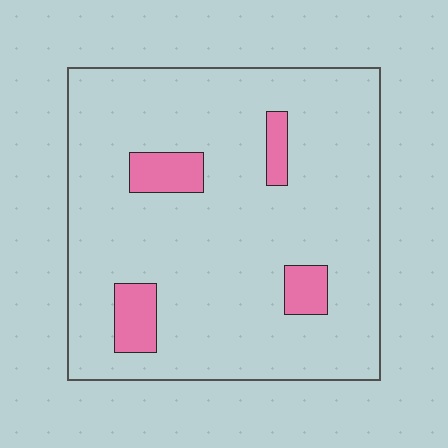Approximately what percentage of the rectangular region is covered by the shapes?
Approximately 10%.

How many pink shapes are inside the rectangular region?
4.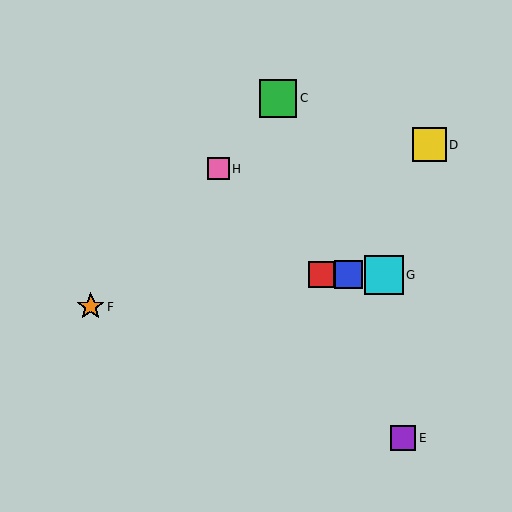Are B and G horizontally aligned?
Yes, both are at y≈275.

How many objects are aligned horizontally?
3 objects (A, B, G) are aligned horizontally.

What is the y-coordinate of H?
Object H is at y≈169.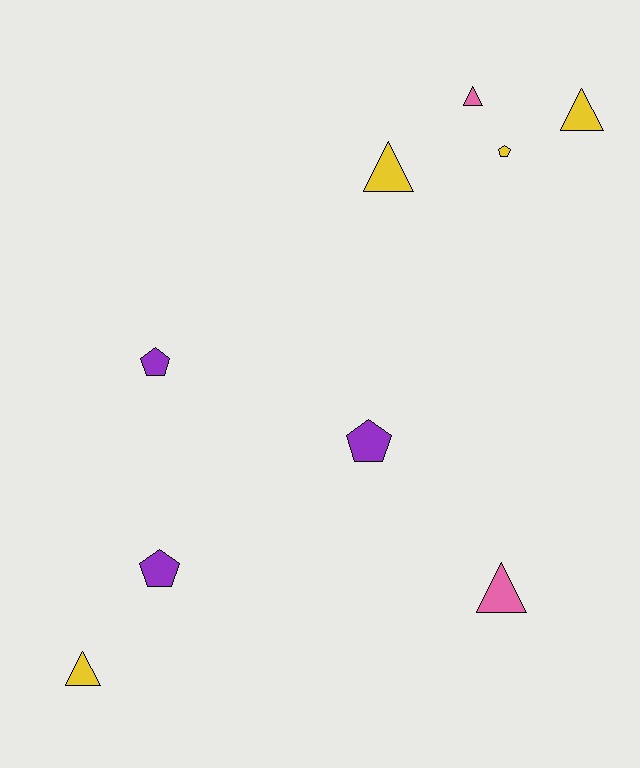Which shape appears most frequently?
Triangle, with 5 objects.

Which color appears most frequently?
Yellow, with 4 objects.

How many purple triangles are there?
There are no purple triangles.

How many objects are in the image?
There are 9 objects.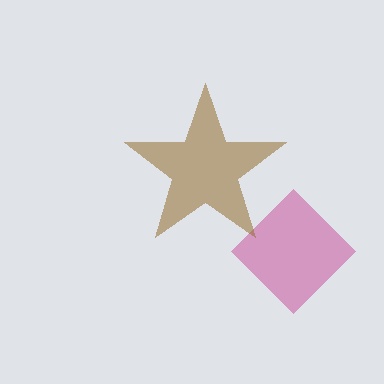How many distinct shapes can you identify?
There are 2 distinct shapes: a magenta diamond, a brown star.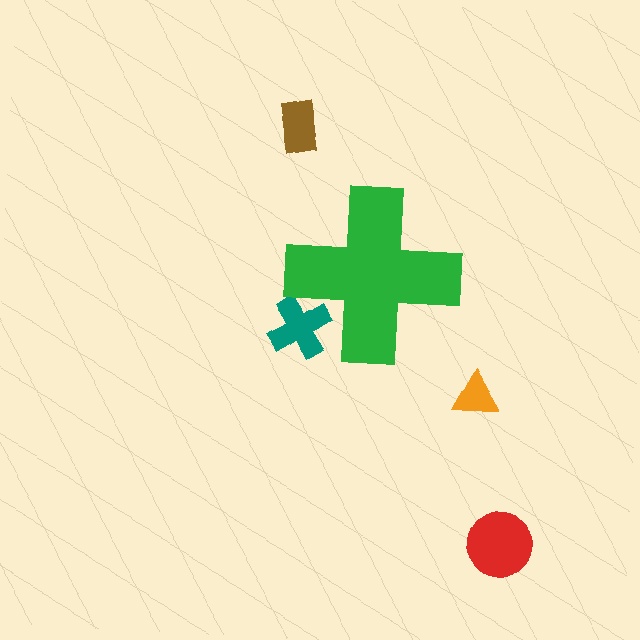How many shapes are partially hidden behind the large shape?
1 shape is partially hidden.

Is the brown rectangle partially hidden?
No, the brown rectangle is fully visible.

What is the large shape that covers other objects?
A green cross.